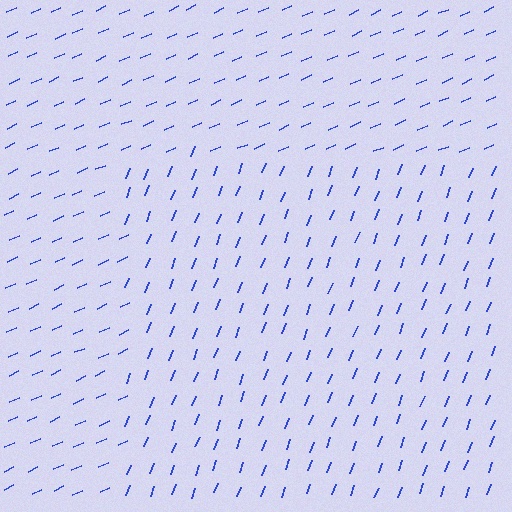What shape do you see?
I see a rectangle.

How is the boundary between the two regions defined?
The boundary is defined purely by a change in line orientation (approximately 45 degrees difference). All lines are the same color and thickness.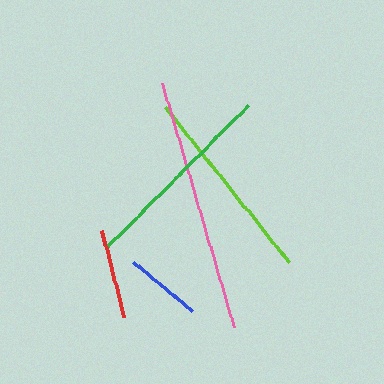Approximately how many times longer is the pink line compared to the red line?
The pink line is approximately 2.8 times the length of the red line.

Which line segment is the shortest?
The blue line is the shortest at approximately 77 pixels.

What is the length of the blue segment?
The blue segment is approximately 77 pixels long.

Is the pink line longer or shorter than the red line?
The pink line is longer than the red line.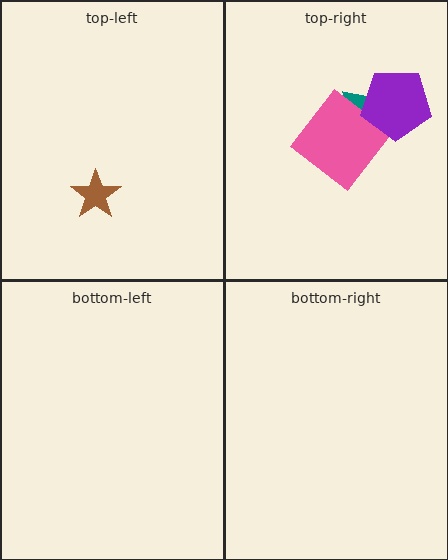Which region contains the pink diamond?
The top-right region.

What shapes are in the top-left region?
The brown star.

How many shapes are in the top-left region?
1.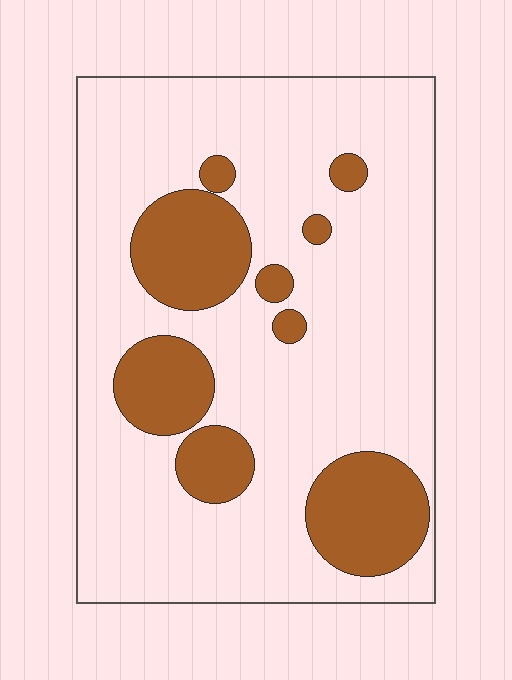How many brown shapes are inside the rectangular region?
9.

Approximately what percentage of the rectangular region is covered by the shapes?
Approximately 20%.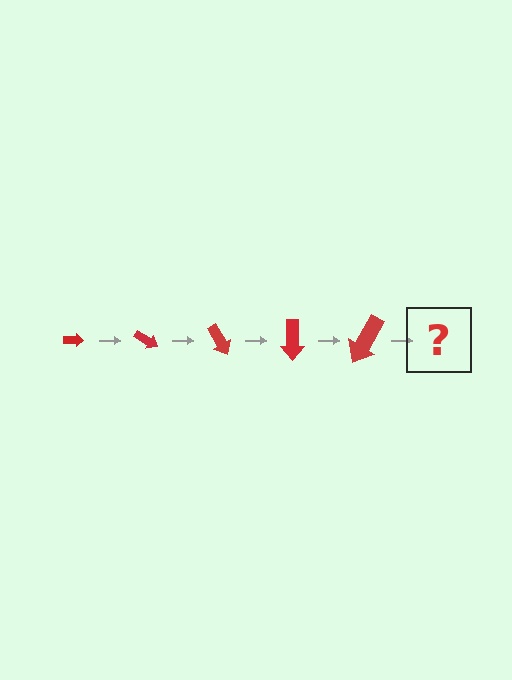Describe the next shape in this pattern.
It should be an arrow, larger than the previous one and rotated 150 degrees from the start.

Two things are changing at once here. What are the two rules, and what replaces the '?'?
The two rules are that the arrow grows larger each step and it rotates 30 degrees each step. The '?' should be an arrow, larger than the previous one and rotated 150 degrees from the start.